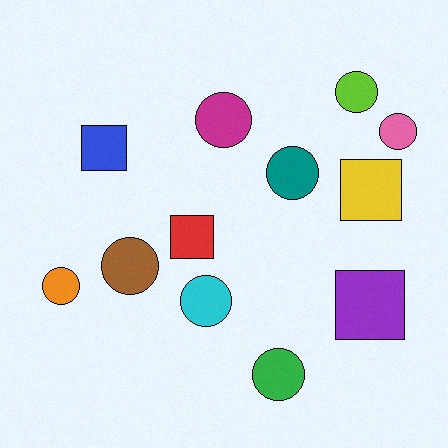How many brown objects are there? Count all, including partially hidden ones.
There is 1 brown object.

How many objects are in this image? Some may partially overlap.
There are 12 objects.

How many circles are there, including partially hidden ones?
There are 8 circles.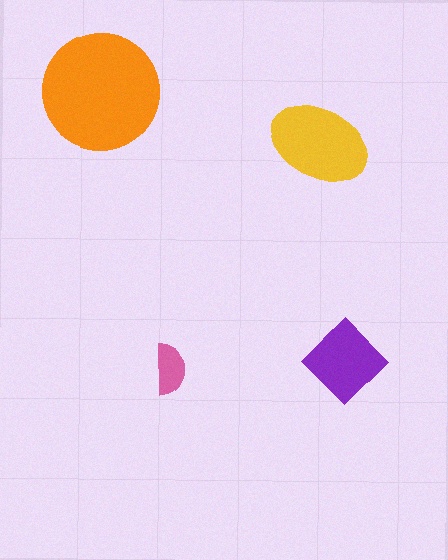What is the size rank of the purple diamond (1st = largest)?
3rd.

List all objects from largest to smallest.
The orange circle, the yellow ellipse, the purple diamond, the pink semicircle.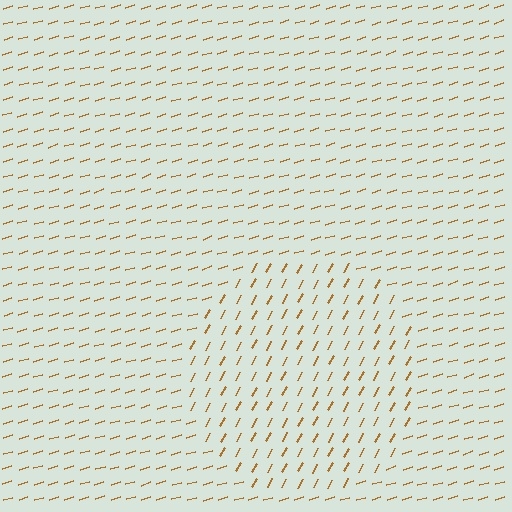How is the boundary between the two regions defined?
The boundary is defined purely by a change in line orientation (approximately 45 degrees difference). All lines are the same color and thickness.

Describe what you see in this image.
The image is filled with small brown line segments. A circle region in the image has lines oriented differently from the surrounding lines, creating a visible texture boundary.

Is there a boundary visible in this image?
Yes, there is a texture boundary formed by a change in line orientation.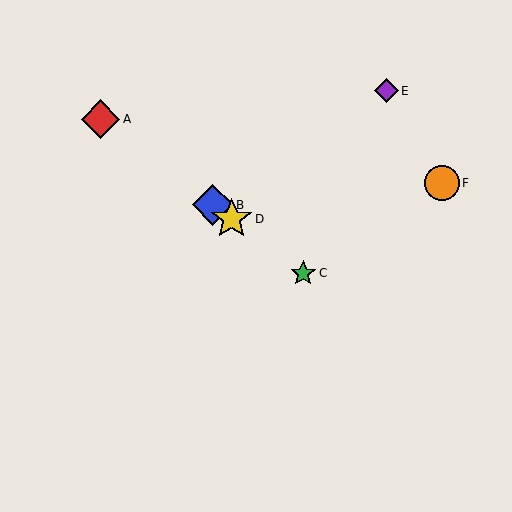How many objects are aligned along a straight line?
4 objects (A, B, C, D) are aligned along a straight line.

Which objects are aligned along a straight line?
Objects A, B, C, D are aligned along a straight line.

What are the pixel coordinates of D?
Object D is at (232, 219).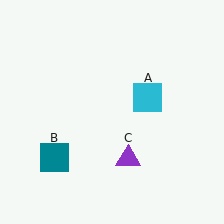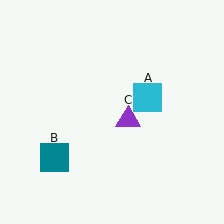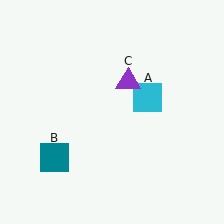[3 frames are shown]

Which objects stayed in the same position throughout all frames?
Cyan square (object A) and teal square (object B) remained stationary.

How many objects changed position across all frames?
1 object changed position: purple triangle (object C).